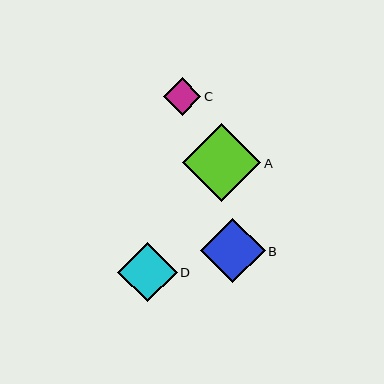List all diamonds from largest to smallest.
From largest to smallest: A, B, D, C.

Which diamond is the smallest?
Diamond C is the smallest with a size of approximately 37 pixels.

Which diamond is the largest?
Diamond A is the largest with a size of approximately 78 pixels.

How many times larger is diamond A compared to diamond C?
Diamond A is approximately 2.1 times the size of diamond C.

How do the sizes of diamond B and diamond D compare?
Diamond B and diamond D are approximately the same size.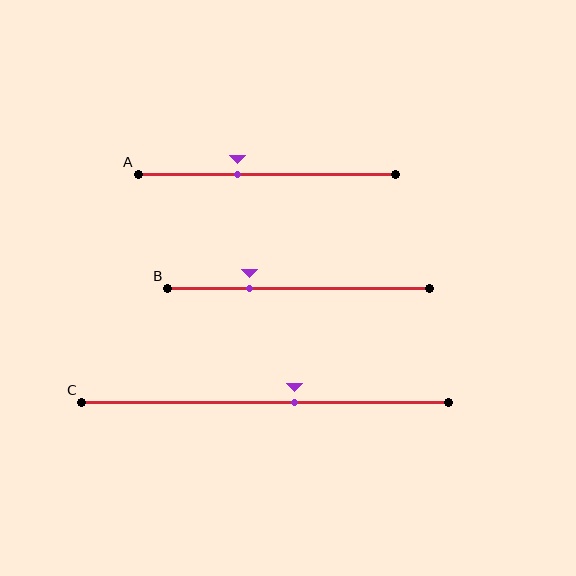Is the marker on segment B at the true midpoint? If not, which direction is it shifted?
No, the marker on segment B is shifted to the left by about 19% of the segment length.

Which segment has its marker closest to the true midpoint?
Segment C has its marker closest to the true midpoint.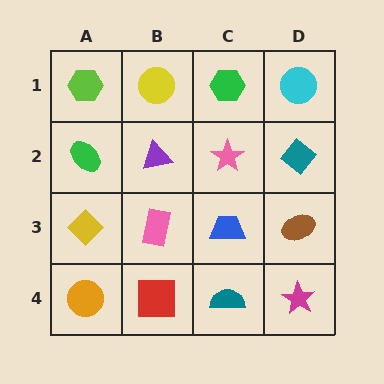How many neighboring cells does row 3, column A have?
3.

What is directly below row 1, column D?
A teal diamond.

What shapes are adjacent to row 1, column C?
A pink star (row 2, column C), a yellow circle (row 1, column B), a cyan circle (row 1, column D).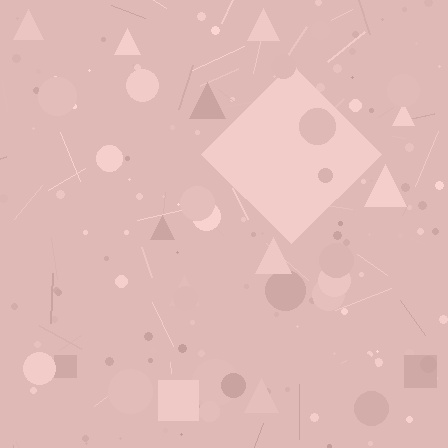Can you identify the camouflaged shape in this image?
The camouflaged shape is a diamond.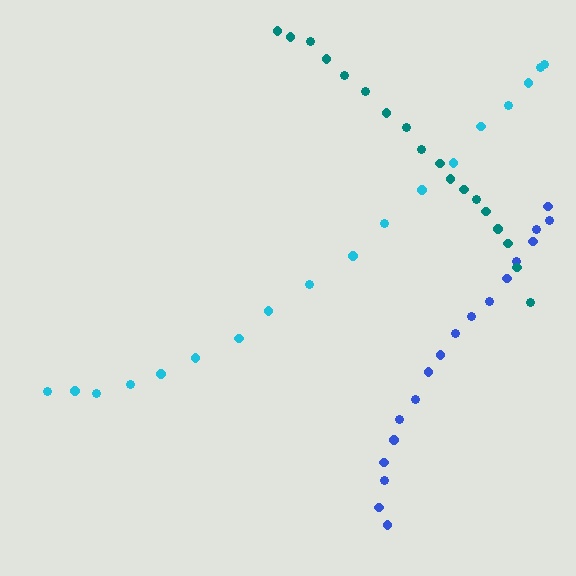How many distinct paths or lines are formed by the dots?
There are 3 distinct paths.